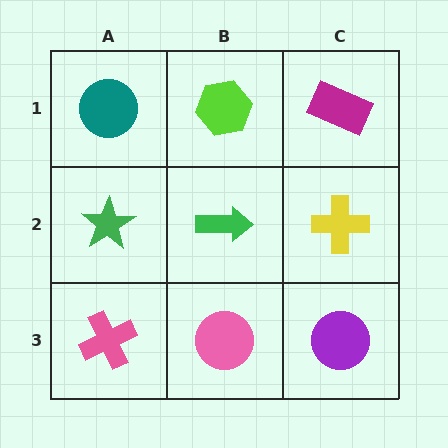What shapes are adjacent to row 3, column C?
A yellow cross (row 2, column C), a pink circle (row 3, column B).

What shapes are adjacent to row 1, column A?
A green star (row 2, column A), a lime hexagon (row 1, column B).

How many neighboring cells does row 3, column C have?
2.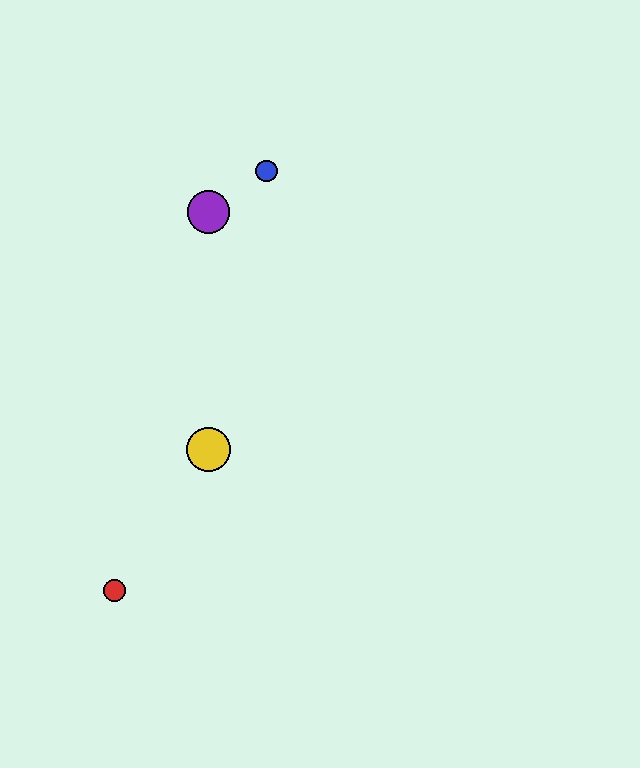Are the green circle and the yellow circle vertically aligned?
Yes, both are at x≈209.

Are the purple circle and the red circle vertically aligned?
No, the purple circle is at x≈209 and the red circle is at x≈115.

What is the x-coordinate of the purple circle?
The purple circle is at x≈209.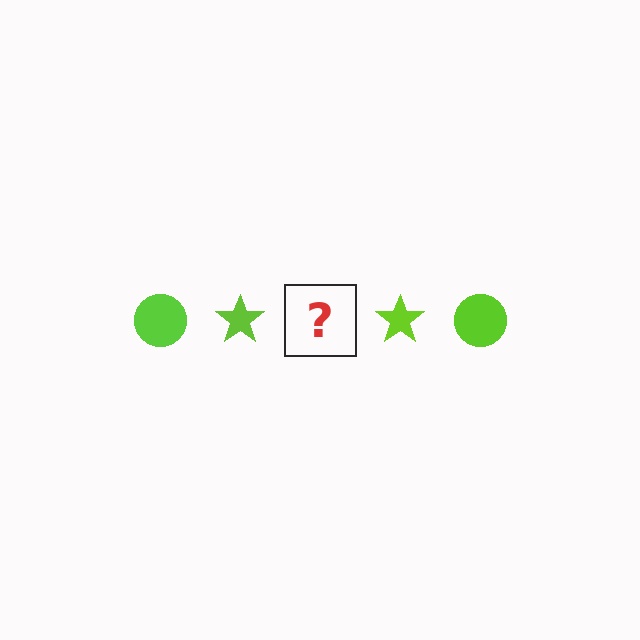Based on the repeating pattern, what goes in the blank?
The blank should be a lime circle.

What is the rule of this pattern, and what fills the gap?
The rule is that the pattern cycles through circle, star shapes in lime. The gap should be filled with a lime circle.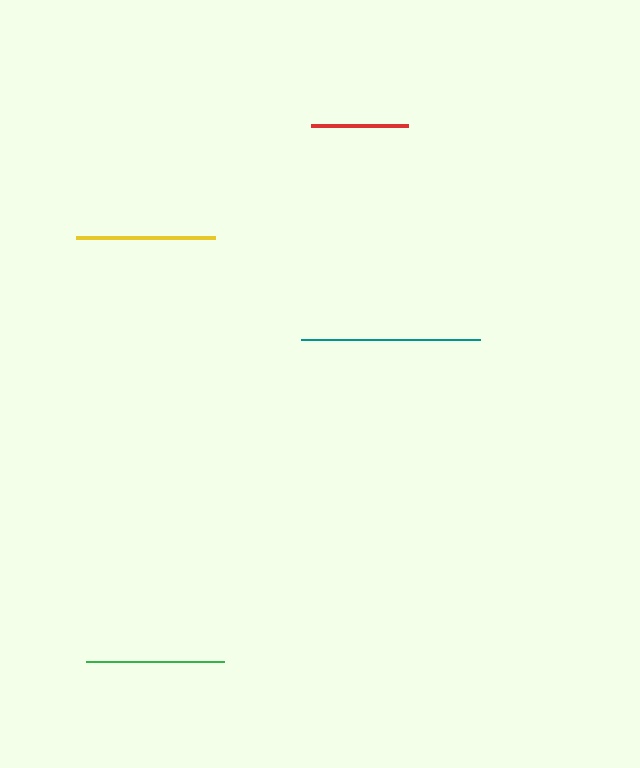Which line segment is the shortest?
The red line is the shortest at approximately 96 pixels.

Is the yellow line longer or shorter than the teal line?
The teal line is longer than the yellow line.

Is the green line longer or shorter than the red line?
The green line is longer than the red line.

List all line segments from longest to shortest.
From longest to shortest: teal, yellow, green, red.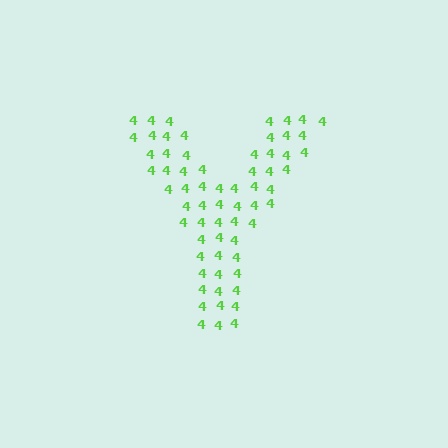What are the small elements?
The small elements are digit 4's.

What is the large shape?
The large shape is the letter Y.